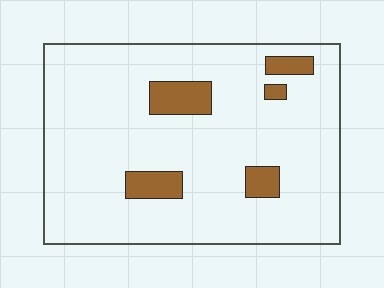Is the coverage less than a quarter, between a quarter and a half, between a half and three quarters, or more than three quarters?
Less than a quarter.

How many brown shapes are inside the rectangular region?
5.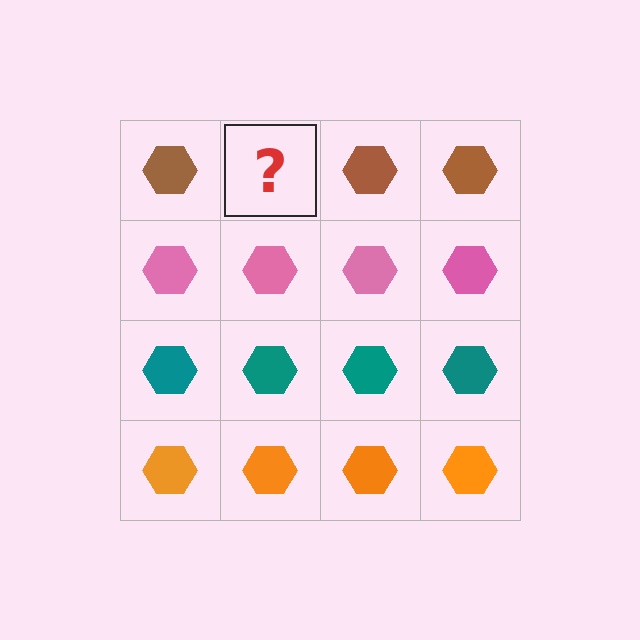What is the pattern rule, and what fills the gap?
The rule is that each row has a consistent color. The gap should be filled with a brown hexagon.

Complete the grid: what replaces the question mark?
The question mark should be replaced with a brown hexagon.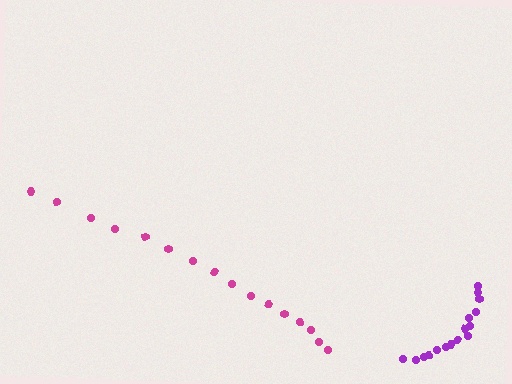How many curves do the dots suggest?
There are 2 distinct paths.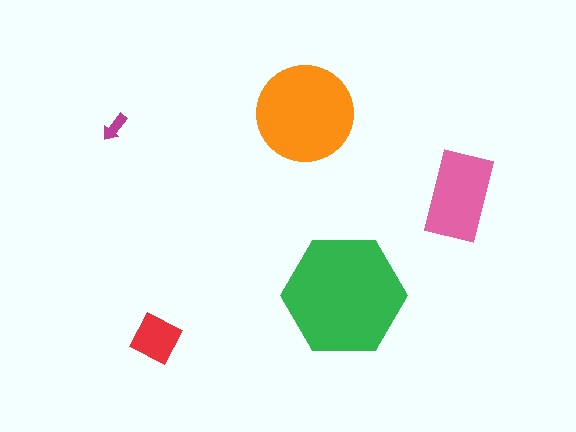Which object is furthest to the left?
The magenta arrow is leftmost.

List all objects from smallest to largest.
The magenta arrow, the red diamond, the pink rectangle, the orange circle, the green hexagon.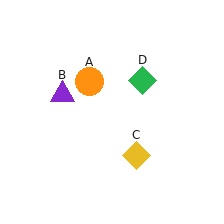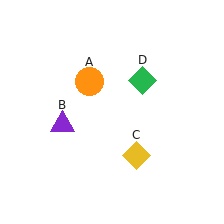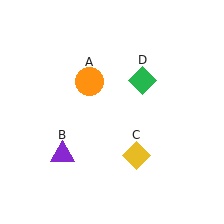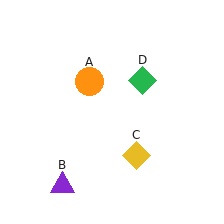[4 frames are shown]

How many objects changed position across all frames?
1 object changed position: purple triangle (object B).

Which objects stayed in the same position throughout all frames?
Orange circle (object A) and yellow diamond (object C) and green diamond (object D) remained stationary.